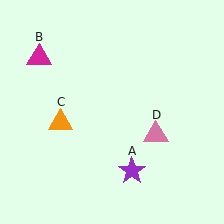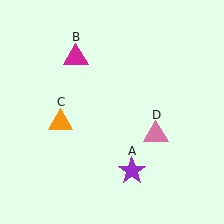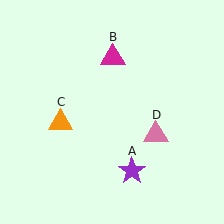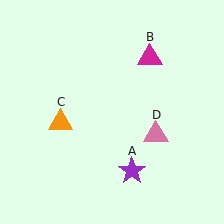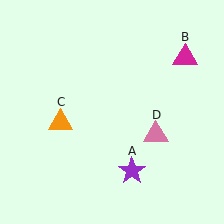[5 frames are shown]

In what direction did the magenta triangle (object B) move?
The magenta triangle (object B) moved right.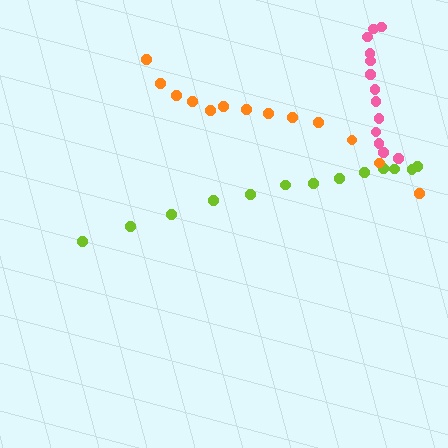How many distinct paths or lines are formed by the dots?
There are 3 distinct paths.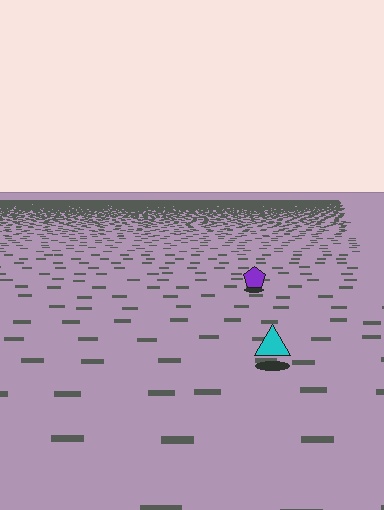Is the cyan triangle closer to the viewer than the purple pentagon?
Yes. The cyan triangle is closer — you can tell from the texture gradient: the ground texture is coarser near it.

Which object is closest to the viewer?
The cyan triangle is closest. The texture marks near it are larger and more spread out.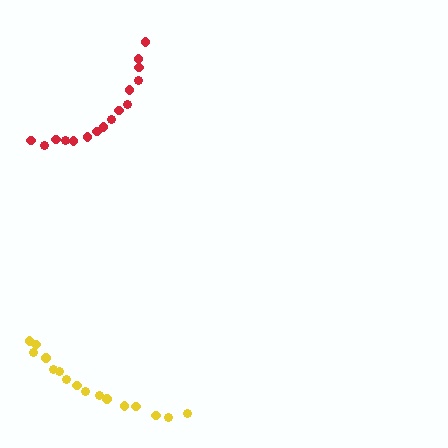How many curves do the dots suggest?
There are 2 distinct paths.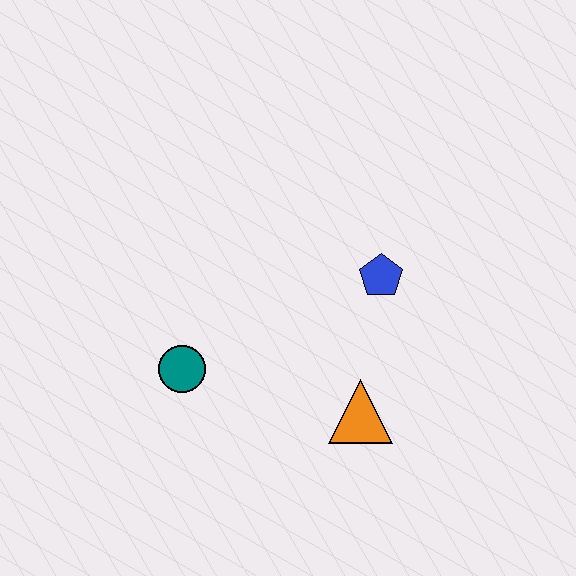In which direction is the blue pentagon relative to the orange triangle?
The blue pentagon is above the orange triangle.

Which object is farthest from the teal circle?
The blue pentagon is farthest from the teal circle.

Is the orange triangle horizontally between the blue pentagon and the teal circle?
Yes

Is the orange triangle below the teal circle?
Yes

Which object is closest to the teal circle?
The orange triangle is closest to the teal circle.